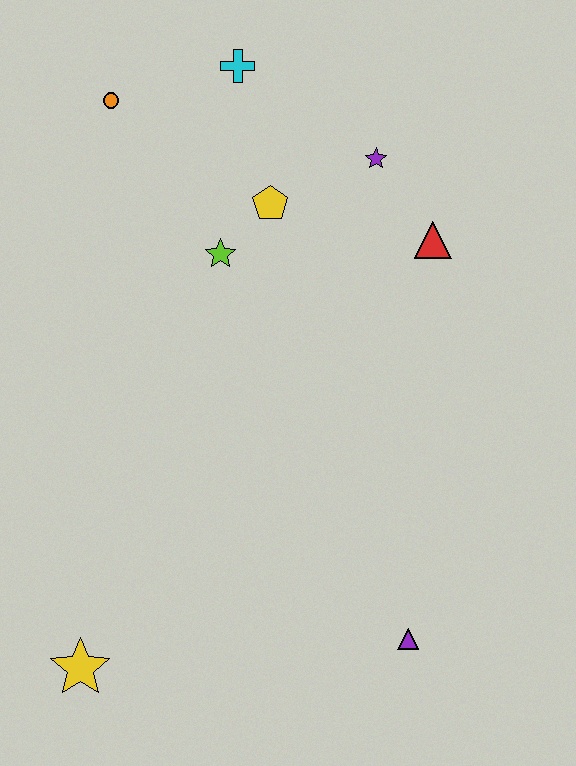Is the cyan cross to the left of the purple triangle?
Yes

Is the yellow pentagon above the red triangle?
Yes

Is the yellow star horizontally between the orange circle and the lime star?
No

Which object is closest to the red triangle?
The purple star is closest to the red triangle.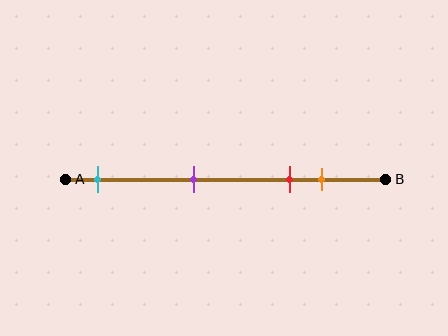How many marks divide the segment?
There are 4 marks dividing the segment.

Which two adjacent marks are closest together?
The red and orange marks are the closest adjacent pair.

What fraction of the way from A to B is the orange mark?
The orange mark is approximately 80% (0.8) of the way from A to B.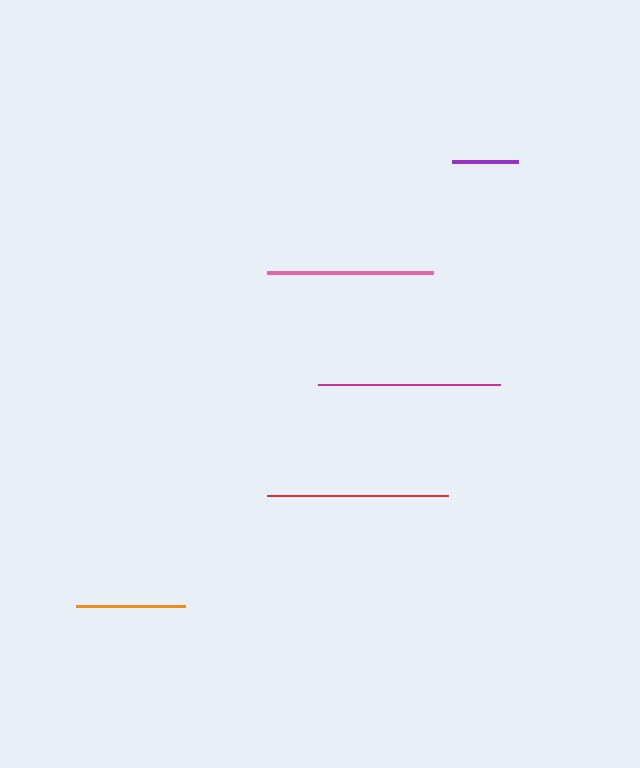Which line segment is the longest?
The magenta line is the longest at approximately 182 pixels.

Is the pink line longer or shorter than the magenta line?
The magenta line is longer than the pink line.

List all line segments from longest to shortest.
From longest to shortest: magenta, red, pink, orange, purple.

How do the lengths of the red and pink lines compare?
The red and pink lines are approximately the same length.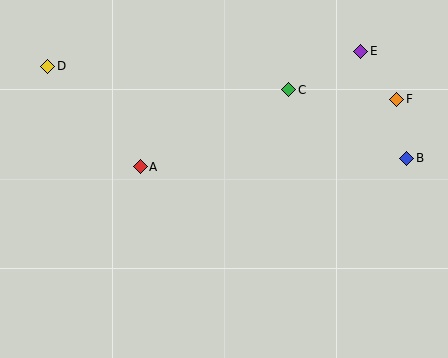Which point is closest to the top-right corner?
Point E is closest to the top-right corner.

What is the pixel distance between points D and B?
The distance between D and B is 371 pixels.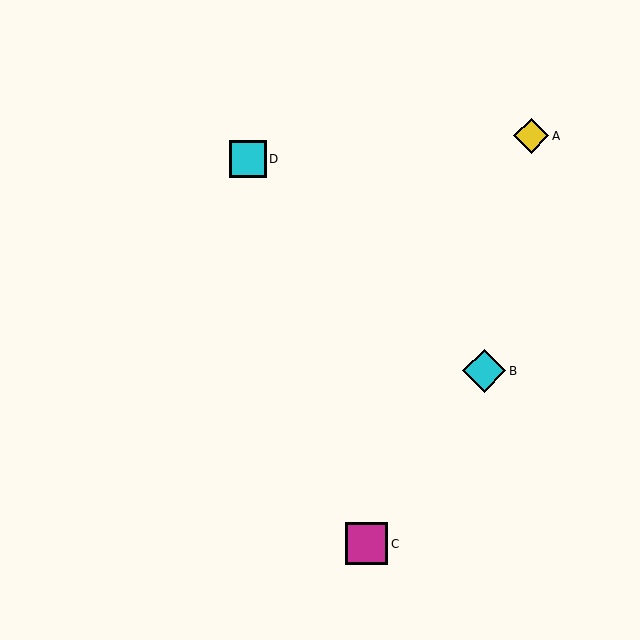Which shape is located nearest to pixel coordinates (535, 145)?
The yellow diamond (labeled A) at (531, 136) is nearest to that location.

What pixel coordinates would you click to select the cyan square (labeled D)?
Click at (248, 159) to select the cyan square D.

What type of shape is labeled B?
Shape B is a cyan diamond.